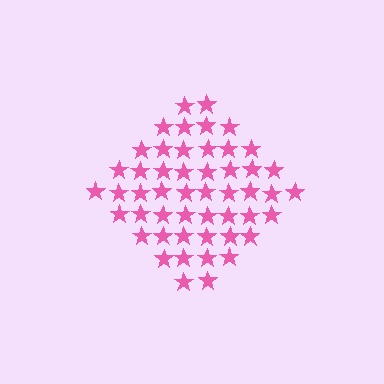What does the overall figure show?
The overall figure shows a diamond.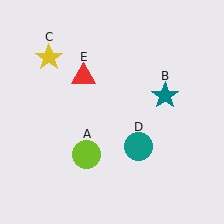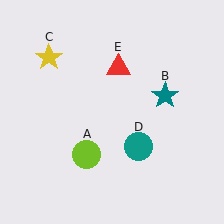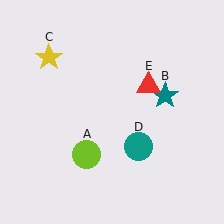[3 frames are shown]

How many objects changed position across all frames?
1 object changed position: red triangle (object E).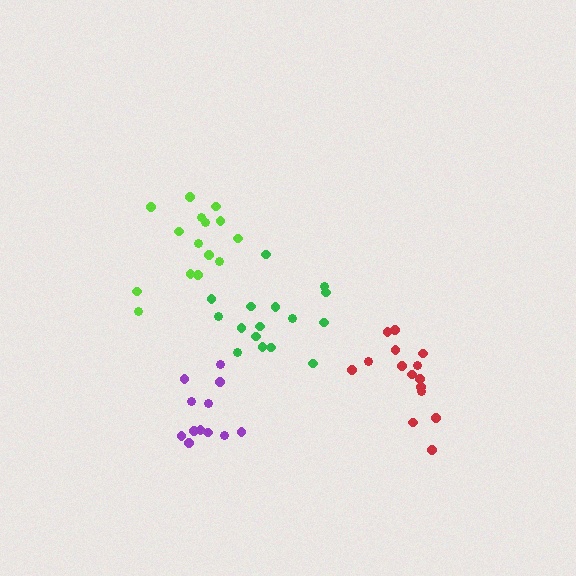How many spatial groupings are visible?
There are 4 spatial groupings.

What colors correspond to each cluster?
The clusters are colored: purple, red, lime, green.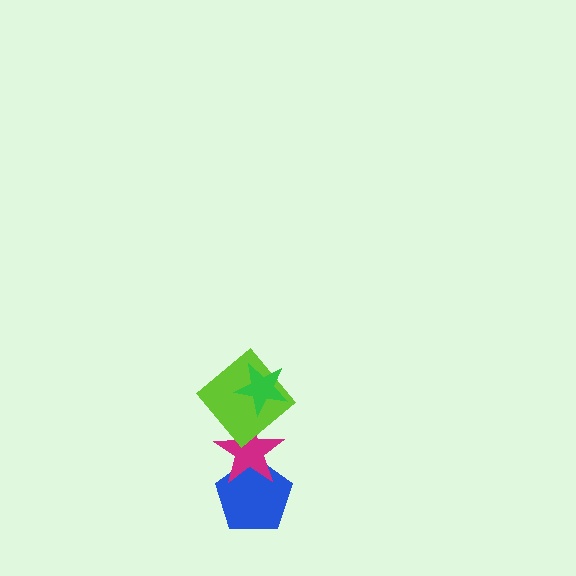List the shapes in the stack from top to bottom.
From top to bottom: the green star, the lime diamond, the magenta star, the blue pentagon.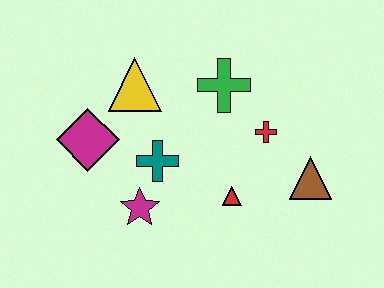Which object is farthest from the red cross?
The magenta diamond is farthest from the red cross.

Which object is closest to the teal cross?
The magenta star is closest to the teal cross.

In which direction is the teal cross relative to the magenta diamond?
The teal cross is to the right of the magenta diamond.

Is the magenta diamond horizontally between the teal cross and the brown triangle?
No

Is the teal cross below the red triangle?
No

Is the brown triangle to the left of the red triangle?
No